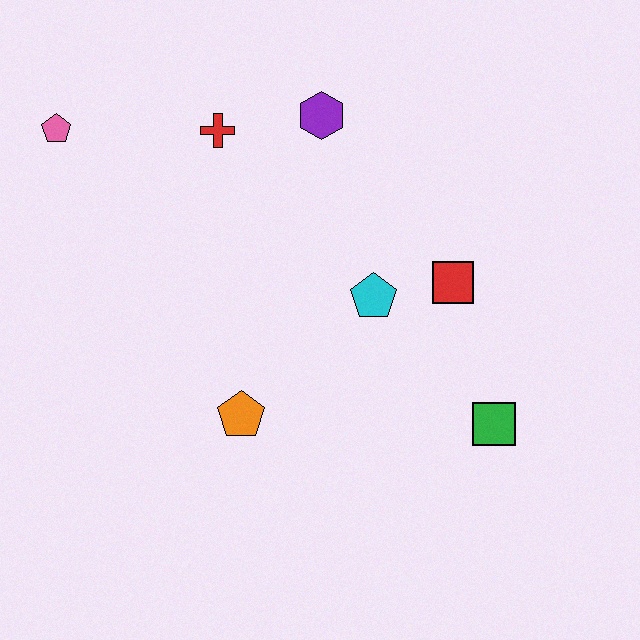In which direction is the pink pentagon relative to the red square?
The pink pentagon is to the left of the red square.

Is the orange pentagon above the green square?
Yes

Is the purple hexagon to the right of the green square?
No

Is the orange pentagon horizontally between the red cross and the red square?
Yes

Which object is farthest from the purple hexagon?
The green square is farthest from the purple hexagon.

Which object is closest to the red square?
The cyan pentagon is closest to the red square.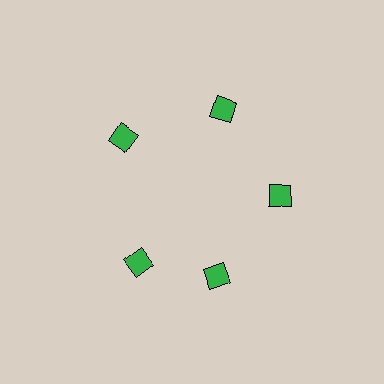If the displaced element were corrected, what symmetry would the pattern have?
It would have 5-fold rotational symmetry — the pattern would map onto itself every 72 degrees.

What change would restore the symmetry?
The symmetry would be restored by rotating it back into even spacing with its neighbors so that all 5 squares sit at equal angles and equal distance from the center.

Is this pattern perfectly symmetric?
No. The 5 green squares are arranged in a ring, but one element near the 8 o'clock position is rotated out of alignment along the ring, breaking the 5-fold rotational symmetry.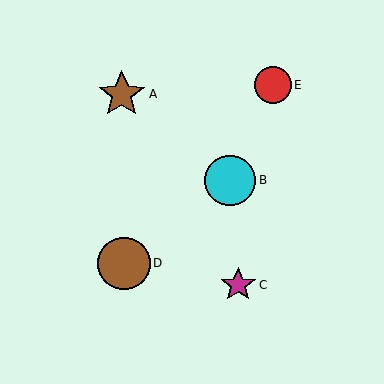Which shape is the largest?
The brown circle (labeled D) is the largest.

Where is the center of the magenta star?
The center of the magenta star is at (238, 285).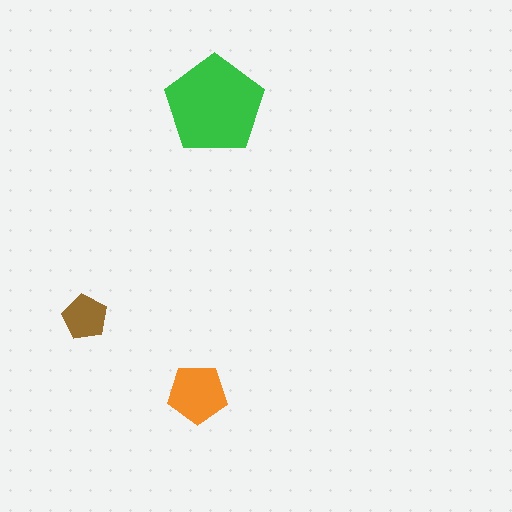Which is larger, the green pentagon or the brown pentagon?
The green one.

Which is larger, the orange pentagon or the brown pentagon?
The orange one.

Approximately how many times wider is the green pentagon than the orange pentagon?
About 1.5 times wider.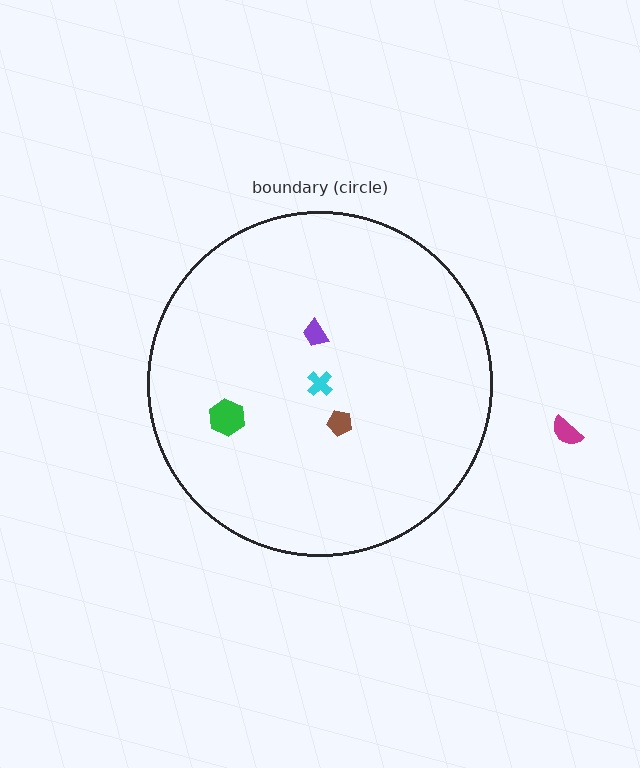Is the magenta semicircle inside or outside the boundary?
Outside.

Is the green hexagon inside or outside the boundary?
Inside.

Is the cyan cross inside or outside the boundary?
Inside.